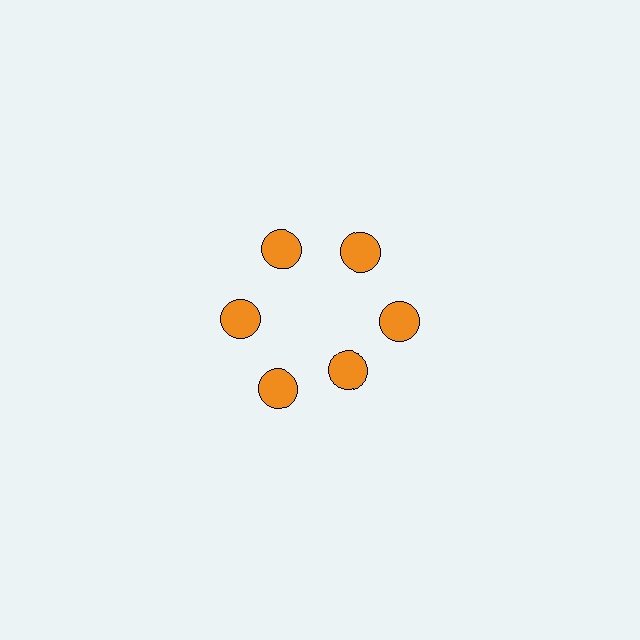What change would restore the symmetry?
The symmetry would be restored by moving it outward, back onto the ring so that all 6 circles sit at equal angles and equal distance from the center.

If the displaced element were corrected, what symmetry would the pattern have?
It would have 6-fold rotational symmetry — the pattern would map onto itself every 60 degrees.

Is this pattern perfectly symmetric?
No. The 6 orange circles are arranged in a ring, but one element near the 5 o'clock position is pulled inward toward the center, breaking the 6-fold rotational symmetry.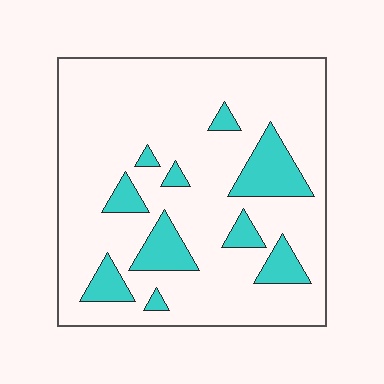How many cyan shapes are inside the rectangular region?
10.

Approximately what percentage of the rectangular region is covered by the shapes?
Approximately 15%.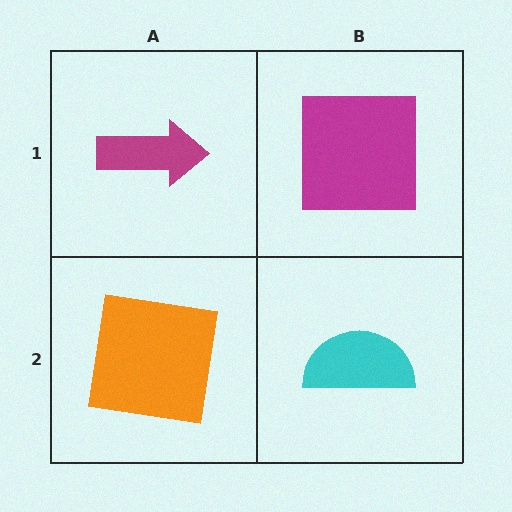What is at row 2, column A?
An orange square.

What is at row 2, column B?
A cyan semicircle.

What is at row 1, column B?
A magenta square.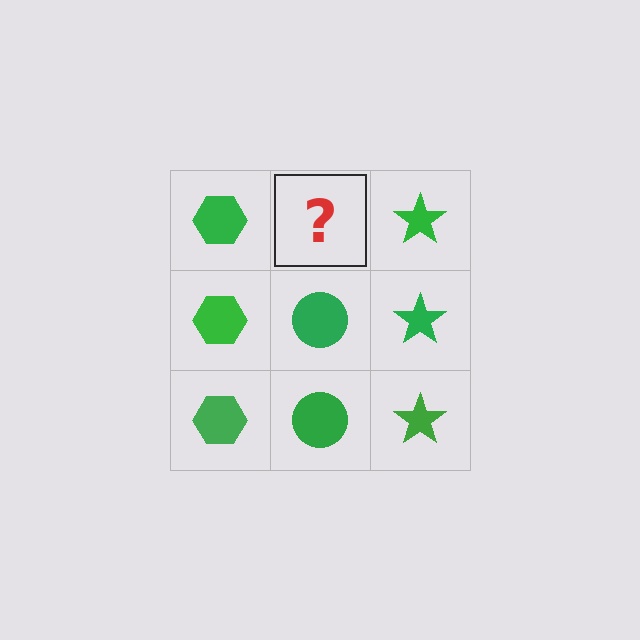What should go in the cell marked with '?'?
The missing cell should contain a green circle.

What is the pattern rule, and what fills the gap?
The rule is that each column has a consistent shape. The gap should be filled with a green circle.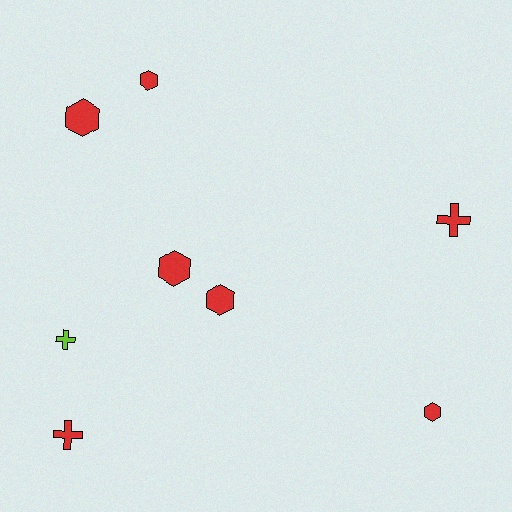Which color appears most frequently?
Red, with 7 objects.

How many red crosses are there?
There are 2 red crosses.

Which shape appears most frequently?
Hexagon, with 5 objects.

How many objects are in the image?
There are 8 objects.